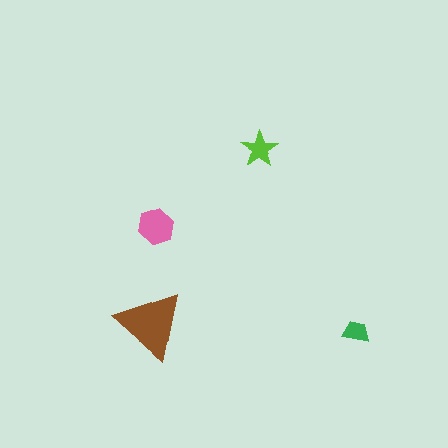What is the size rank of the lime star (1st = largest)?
3rd.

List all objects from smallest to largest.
The green trapezoid, the lime star, the pink hexagon, the brown triangle.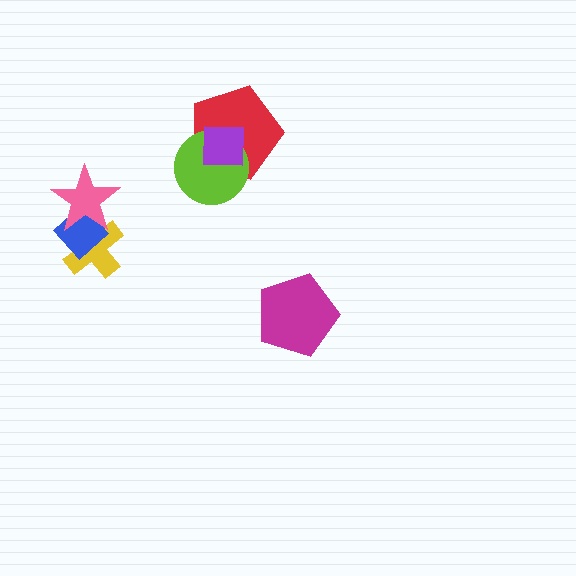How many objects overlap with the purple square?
2 objects overlap with the purple square.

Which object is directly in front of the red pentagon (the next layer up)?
The lime circle is directly in front of the red pentagon.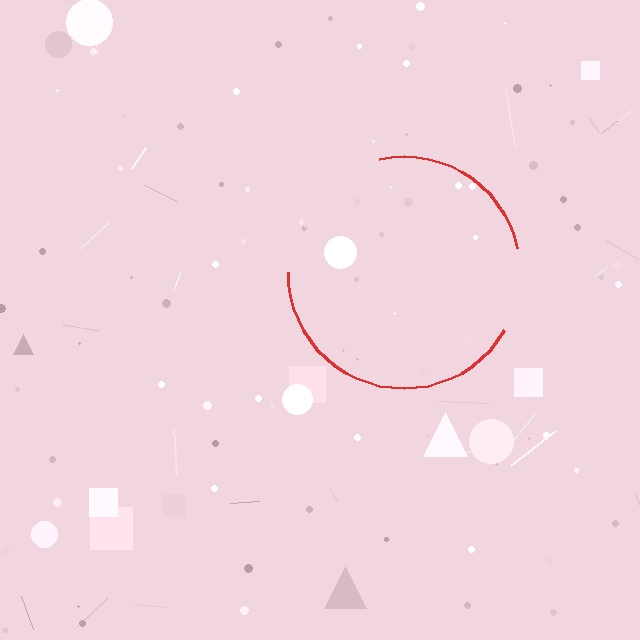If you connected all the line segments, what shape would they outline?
They would outline a circle.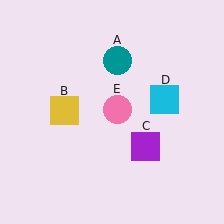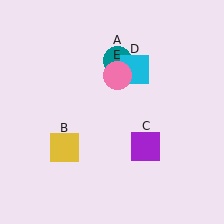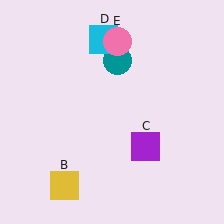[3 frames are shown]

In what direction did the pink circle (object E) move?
The pink circle (object E) moved up.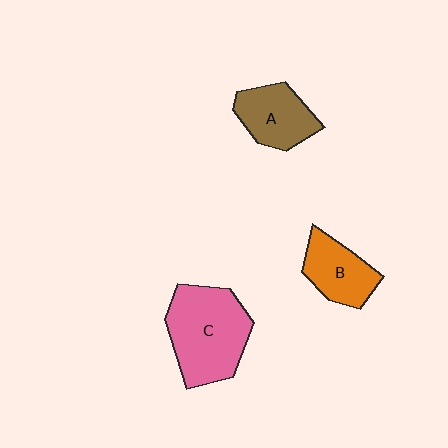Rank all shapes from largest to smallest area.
From largest to smallest: C (pink), A (brown), B (orange).